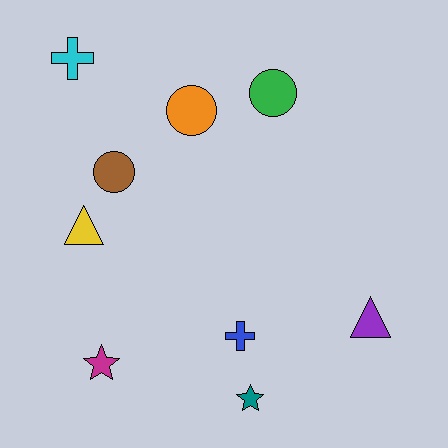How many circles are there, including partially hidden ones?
There are 3 circles.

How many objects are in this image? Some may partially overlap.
There are 9 objects.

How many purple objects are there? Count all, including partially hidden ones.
There is 1 purple object.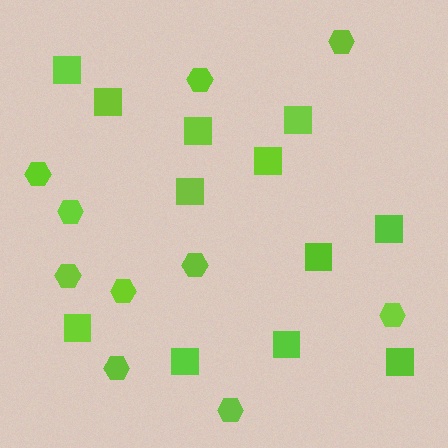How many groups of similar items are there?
There are 2 groups: one group of squares (12) and one group of hexagons (10).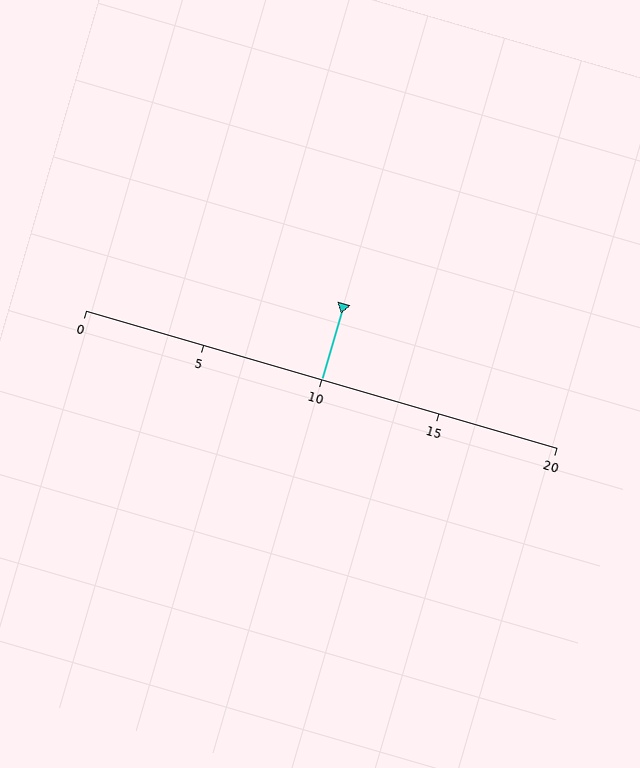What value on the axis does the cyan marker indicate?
The marker indicates approximately 10.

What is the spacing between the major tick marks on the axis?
The major ticks are spaced 5 apart.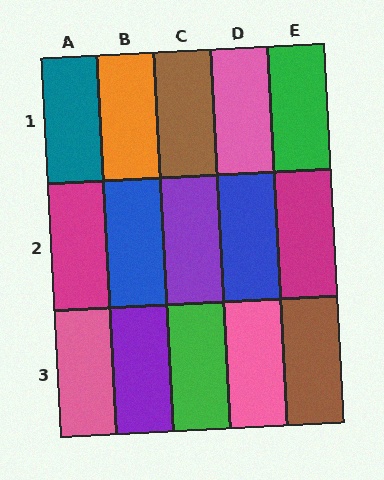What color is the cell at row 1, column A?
Teal.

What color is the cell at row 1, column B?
Orange.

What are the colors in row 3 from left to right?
Pink, purple, green, pink, brown.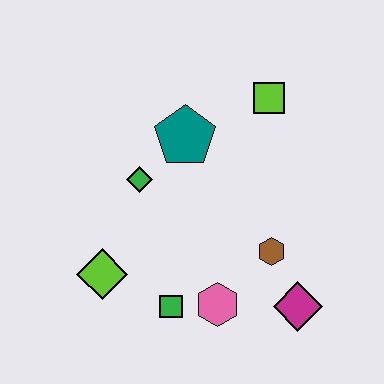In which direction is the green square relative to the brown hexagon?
The green square is to the left of the brown hexagon.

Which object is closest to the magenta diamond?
The brown hexagon is closest to the magenta diamond.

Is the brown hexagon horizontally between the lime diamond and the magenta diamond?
Yes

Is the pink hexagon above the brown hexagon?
No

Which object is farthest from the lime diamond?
The lime square is farthest from the lime diamond.